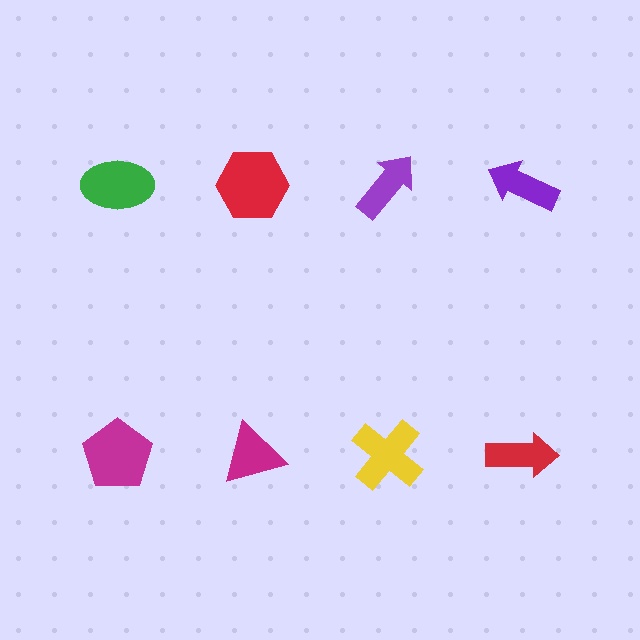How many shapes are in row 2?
4 shapes.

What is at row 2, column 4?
A red arrow.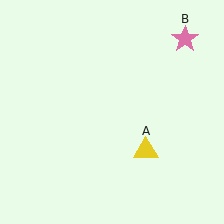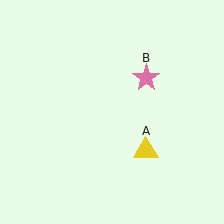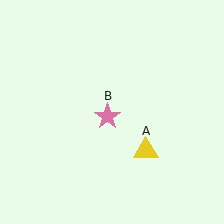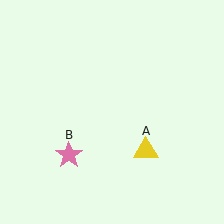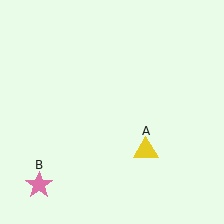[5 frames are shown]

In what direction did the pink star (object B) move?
The pink star (object B) moved down and to the left.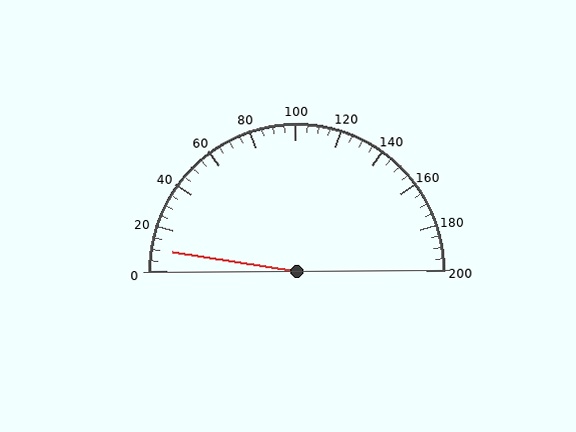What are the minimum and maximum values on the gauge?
The gauge ranges from 0 to 200.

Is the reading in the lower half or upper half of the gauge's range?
The reading is in the lower half of the range (0 to 200).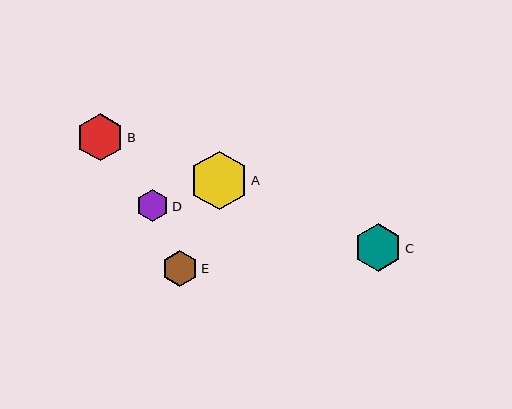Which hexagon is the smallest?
Hexagon D is the smallest with a size of approximately 32 pixels.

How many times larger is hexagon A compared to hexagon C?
Hexagon A is approximately 1.2 times the size of hexagon C.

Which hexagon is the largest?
Hexagon A is the largest with a size of approximately 58 pixels.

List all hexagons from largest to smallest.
From largest to smallest: A, C, B, E, D.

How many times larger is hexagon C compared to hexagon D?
Hexagon C is approximately 1.5 times the size of hexagon D.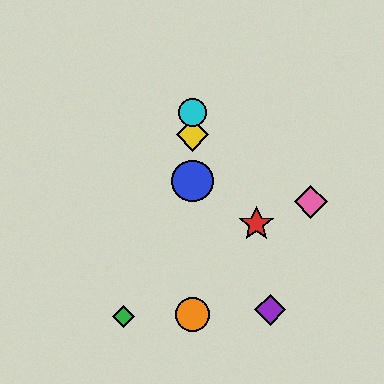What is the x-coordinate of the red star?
The red star is at x≈256.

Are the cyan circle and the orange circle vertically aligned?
Yes, both are at x≈193.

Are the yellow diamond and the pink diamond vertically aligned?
No, the yellow diamond is at x≈193 and the pink diamond is at x≈311.